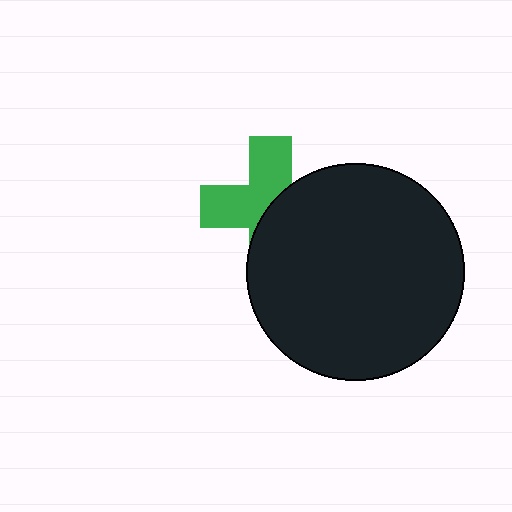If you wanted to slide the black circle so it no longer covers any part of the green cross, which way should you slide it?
Slide it right — that is the most direct way to separate the two shapes.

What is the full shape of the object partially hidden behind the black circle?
The partially hidden object is a green cross.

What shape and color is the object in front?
The object in front is a black circle.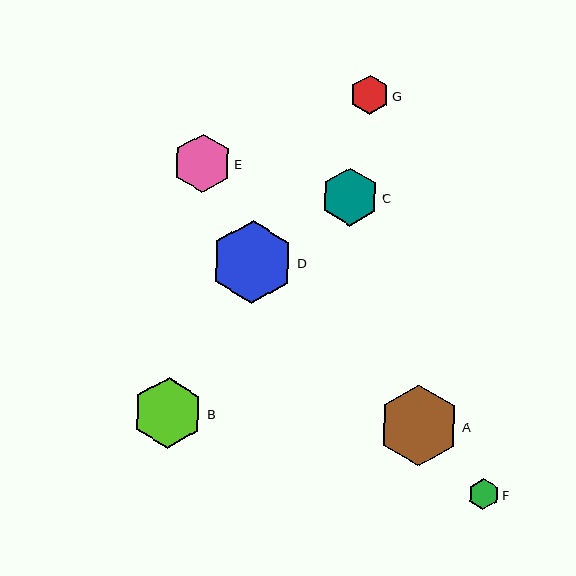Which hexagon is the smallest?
Hexagon F is the smallest with a size of approximately 31 pixels.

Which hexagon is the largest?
Hexagon D is the largest with a size of approximately 83 pixels.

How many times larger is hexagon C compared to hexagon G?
Hexagon C is approximately 1.5 times the size of hexagon G.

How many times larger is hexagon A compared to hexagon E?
Hexagon A is approximately 1.4 times the size of hexagon E.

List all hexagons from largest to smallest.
From largest to smallest: D, A, B, E, C, G, F.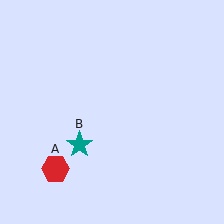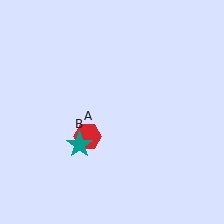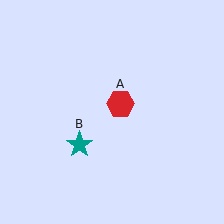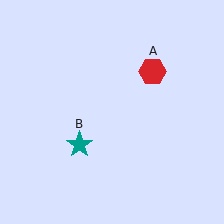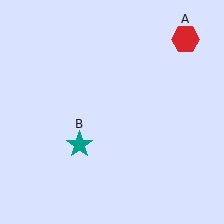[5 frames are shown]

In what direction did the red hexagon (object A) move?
The red hexagon (object A) moved up and to the right.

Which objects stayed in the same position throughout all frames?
Teal star (object B) remained stationary.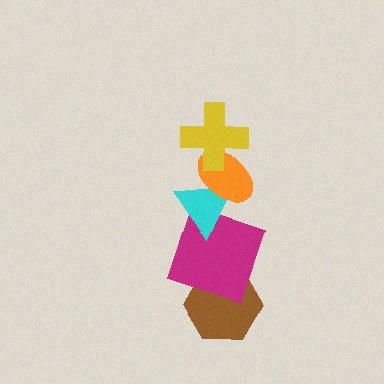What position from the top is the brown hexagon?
The brown hexagon is 5th from the top.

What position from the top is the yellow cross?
The yellow cross is 1st from the top.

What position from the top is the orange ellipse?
The orange ellipse is 2nd from the top.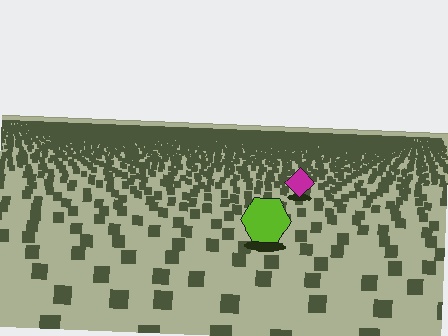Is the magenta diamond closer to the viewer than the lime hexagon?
No. The lime hexagon is closer — you can tell from the texture gradient: the ground texture is coarser near it.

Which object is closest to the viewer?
The lime hexagon is closest. The texture marks near it are larger and more spread out.